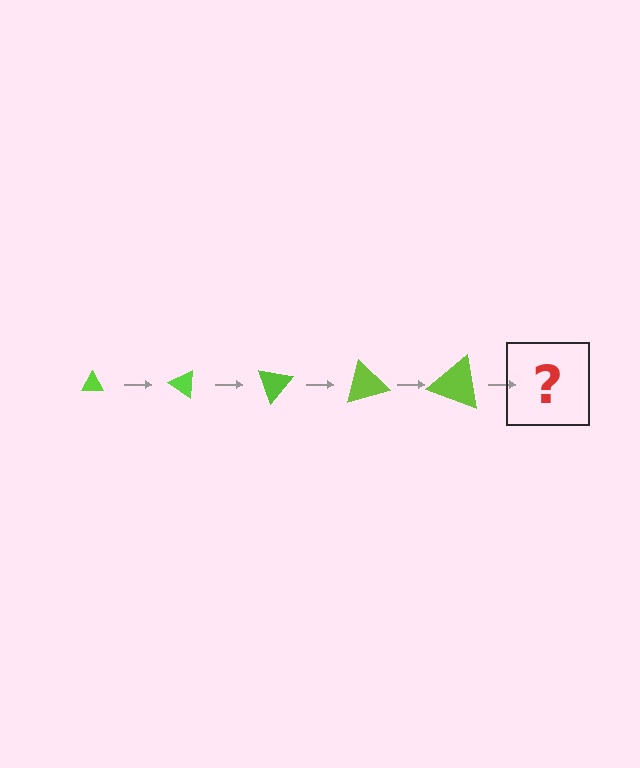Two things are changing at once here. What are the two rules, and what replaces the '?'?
The two rules are that the triangle grows larger each step and it rotates 35 degrees each step. The '?' should be a triangle, larger than the previous one and rotated 175 degrees from the start.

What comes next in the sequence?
The next element should be a triangle, larger than the previous one and rotated 175 degrees from the start.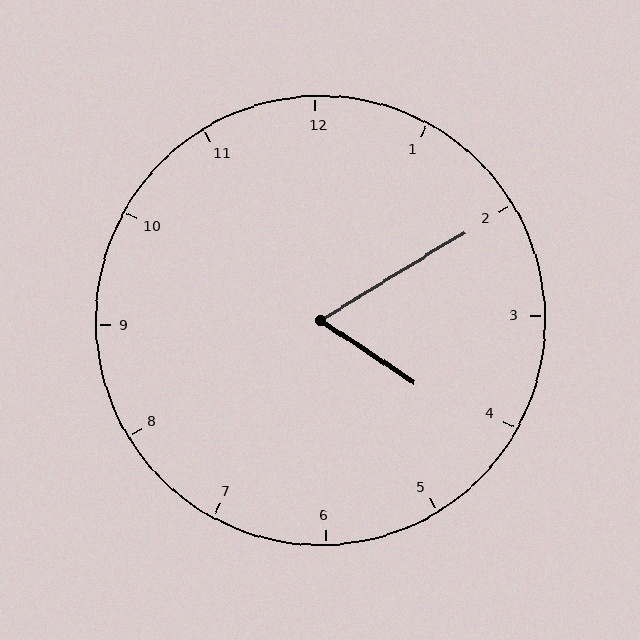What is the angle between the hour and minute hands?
Approximately 65 degrees.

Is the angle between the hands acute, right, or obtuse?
It is acute.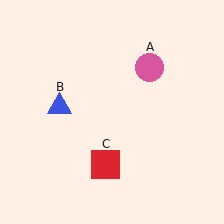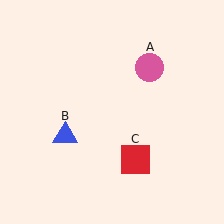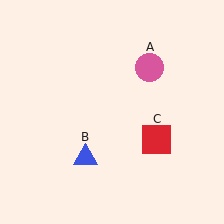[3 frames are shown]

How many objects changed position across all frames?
2 objects changed position: blue triangle (object B), red square (object C).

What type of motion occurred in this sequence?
The blue triangle (object B), red square (object C) rotated counterclockwise around the center of the scene.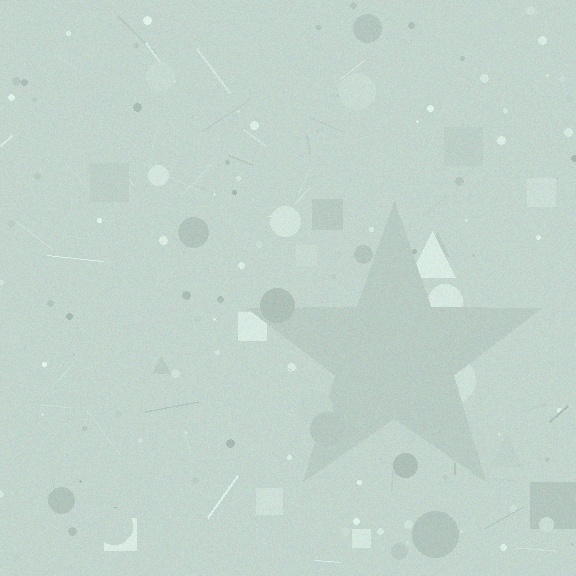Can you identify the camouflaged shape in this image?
The camouflaged shape is a star.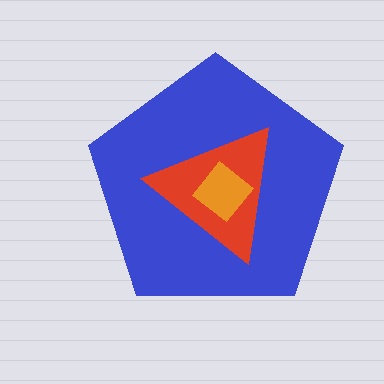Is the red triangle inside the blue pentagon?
Yes.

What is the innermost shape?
The orange diamond.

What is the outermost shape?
The blue pentagon.